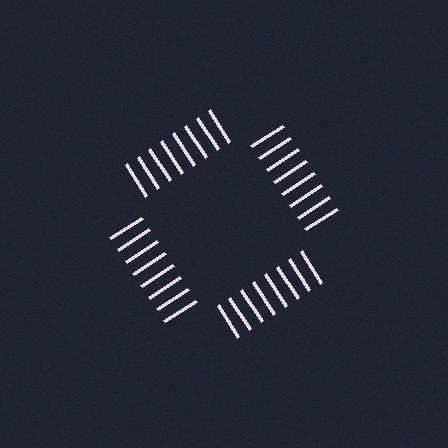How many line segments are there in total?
32 — 8 along each of the 4 edges.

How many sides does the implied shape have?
4 sides — the line-ends trace a square.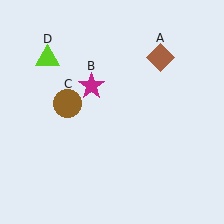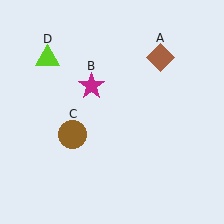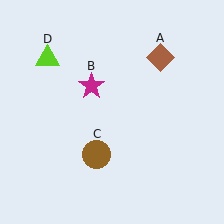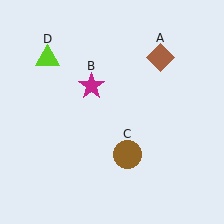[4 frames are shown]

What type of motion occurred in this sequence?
The brown circle (object C) rotated counterclockwise around the center of the scene.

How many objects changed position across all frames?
1 object changed position: brown circle (object C).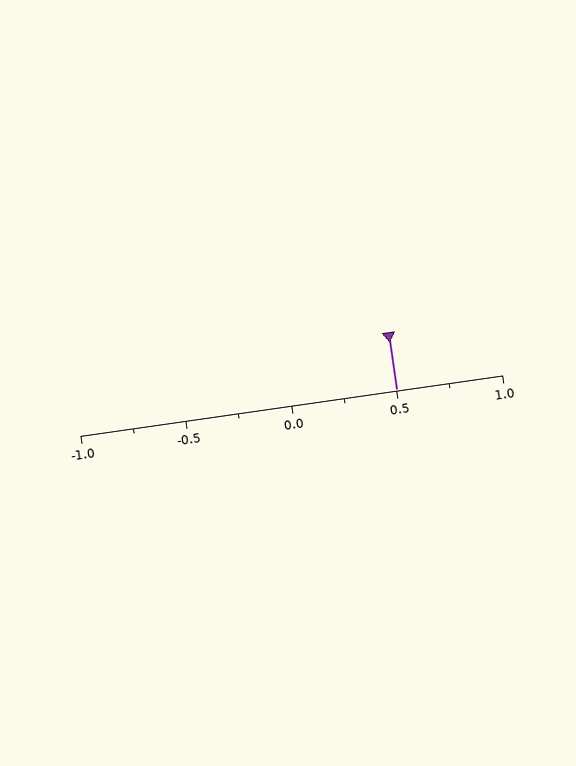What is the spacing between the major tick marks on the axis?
The major ticks are spaced 0.5 apart.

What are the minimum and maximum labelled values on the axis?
The axis runs from -1.0 to 1.0.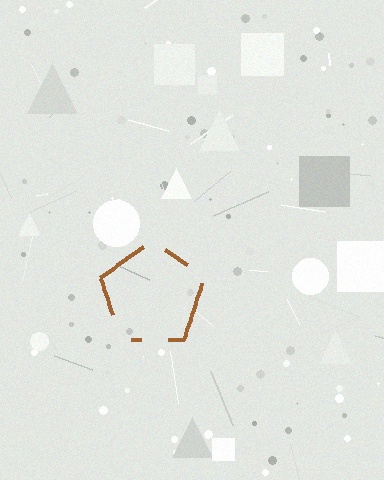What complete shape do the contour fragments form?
The contour fragments form a pentagon.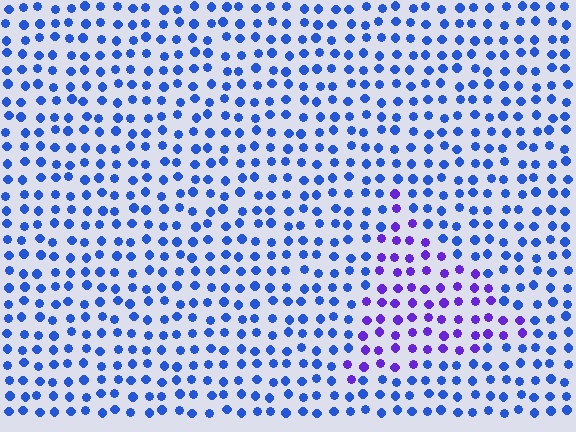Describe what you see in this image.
The image is filled with small blue elements in a uniform arrangement. A triangle-shaped region is visible where the elements are tinted to a slightly different hue, forming a subtle color boundary.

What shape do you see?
I see a triangle.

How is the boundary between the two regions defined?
The boundary is defined purely by a slight shift in hue (about 40 degrees). Spacing, size, and orientation are identical on both sides.